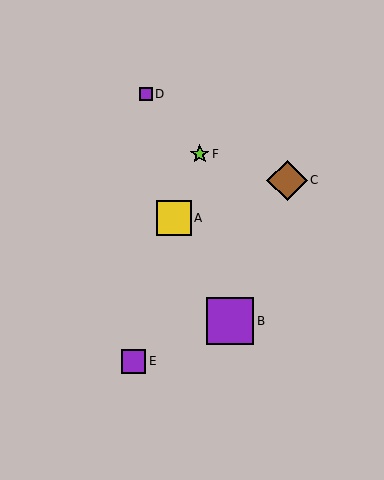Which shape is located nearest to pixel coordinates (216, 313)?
The purple square (labeled B) at (230, 321) is nearest to that location.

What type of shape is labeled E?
Shape E is a purple square.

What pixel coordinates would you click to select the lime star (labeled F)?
Click at (200, 154) to select the lime star F.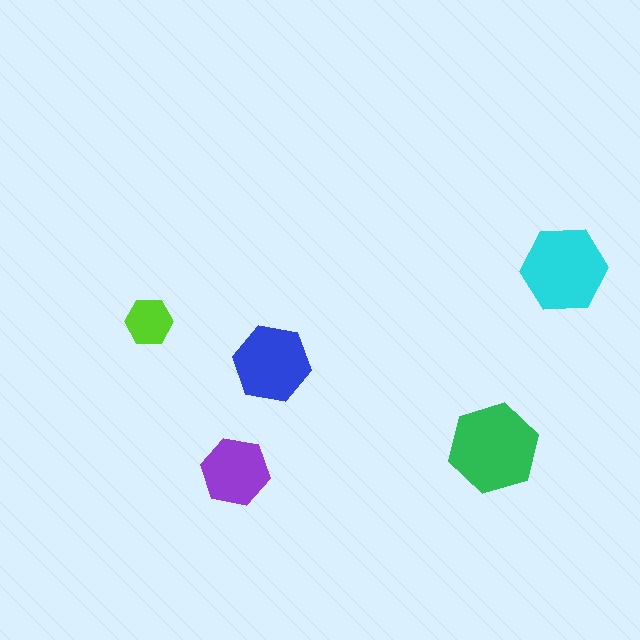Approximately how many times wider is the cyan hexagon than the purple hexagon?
About 1.5 times wider.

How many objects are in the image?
There are 5 objects in the image.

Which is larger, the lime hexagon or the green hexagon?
The green one.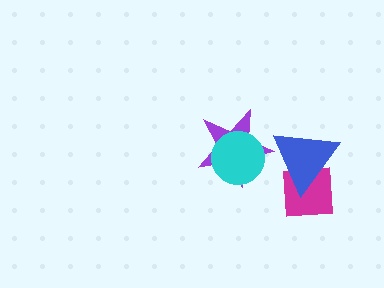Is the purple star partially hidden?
Yes, it is partially covered by another shape.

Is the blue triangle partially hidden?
No, no other shape covers it.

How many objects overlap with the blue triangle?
1 object overlaps with the blue triangle.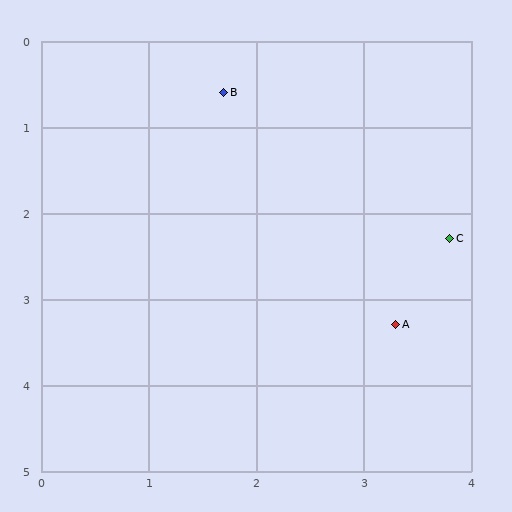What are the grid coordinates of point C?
Point C is at approximately (3.8, 2.3).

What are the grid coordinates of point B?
Point B is at approximately (1.7, 0.6).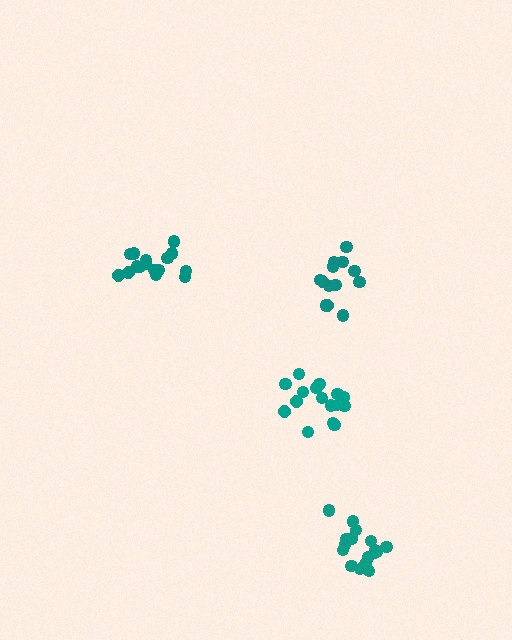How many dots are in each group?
Group 1: 16 dots, Group 2: 17 dots, Group 3: 13 dots, Group 4: 16 dots (62 total).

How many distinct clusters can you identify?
There are 4 distinct clusters.